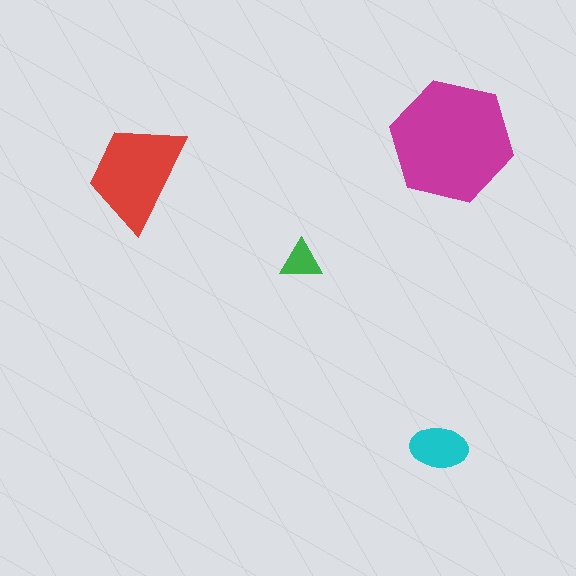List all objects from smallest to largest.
The green triangle, the cyan ellipse, the red trapezoid, the magenta hexagon.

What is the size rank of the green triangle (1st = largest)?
4th.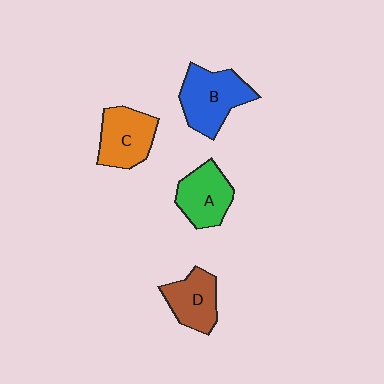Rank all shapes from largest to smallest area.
From largest to smallest: B (blue), C (orange), A (green), D (brown).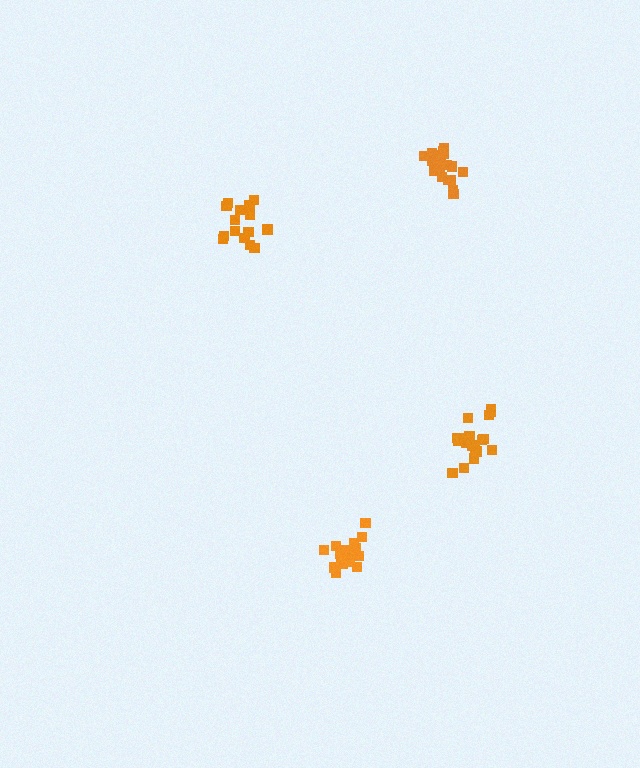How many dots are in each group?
Group 1: 15 dots, Group 2: 17 dots, Group 3: 21 dots, Group 4: 21 dots (74 total).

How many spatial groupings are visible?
There are 4 spatial groupings.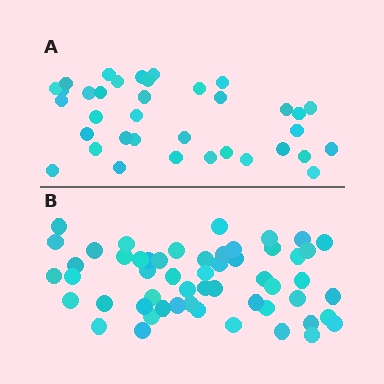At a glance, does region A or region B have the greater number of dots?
Region B (the bottom region) has more dots.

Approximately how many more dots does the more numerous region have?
Region B has approximately 20 more dots than region A.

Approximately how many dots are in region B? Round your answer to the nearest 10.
About 50 dots. (The exact count is 54, which rounds to 50.)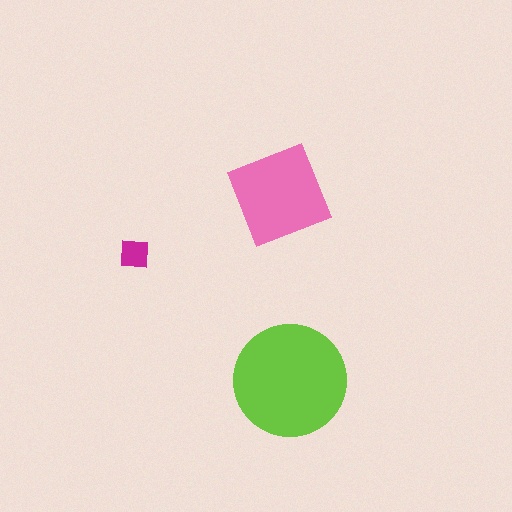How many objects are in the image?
There are 3 objects in the image.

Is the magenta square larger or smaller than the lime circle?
Smaller.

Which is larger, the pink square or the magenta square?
The pink square.